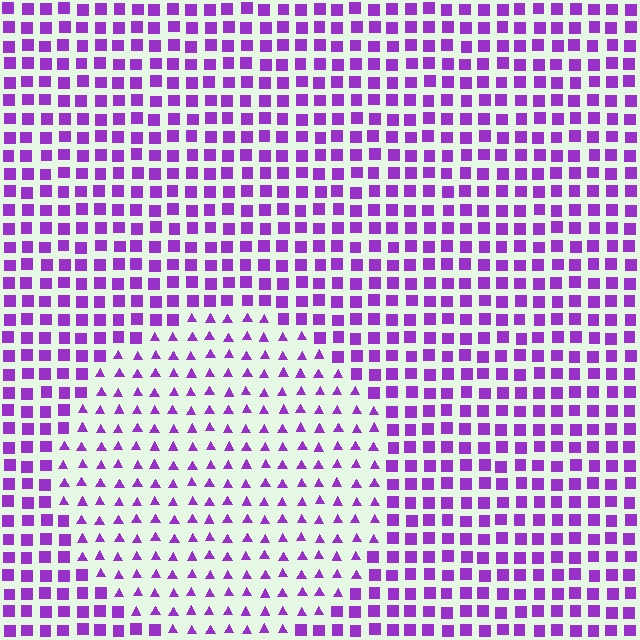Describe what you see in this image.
The image is filled with small purple elements arranged in a uniform grid. A circle-shaped region contains triangles, while the surrounding area contains squares. The boundary is defined purely by the change in element shape.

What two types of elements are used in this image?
The image uses triangles inside the circle region and squares outside it.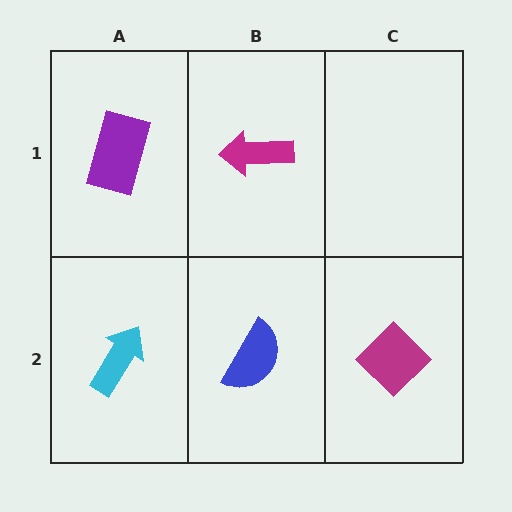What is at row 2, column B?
A blue semicircle.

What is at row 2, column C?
A magenta diamond.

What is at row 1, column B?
A magenta arrow.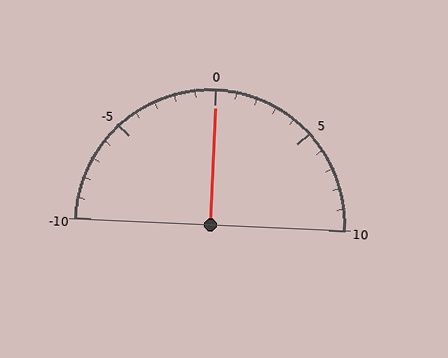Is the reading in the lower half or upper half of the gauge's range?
The reading is in the upper half of the range (-10 to 10).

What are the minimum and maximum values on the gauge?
The gauge ranges from -10 to 10.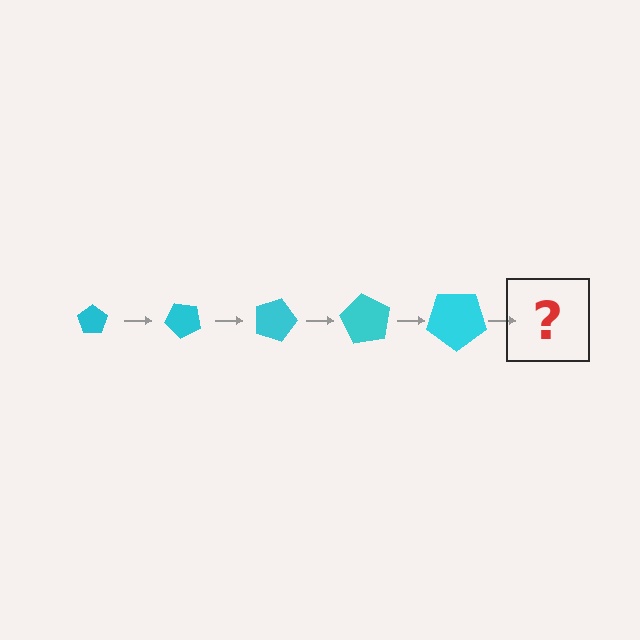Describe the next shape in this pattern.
It should be a pentagon, larger than the previous one and rotated 225 degrees from the start.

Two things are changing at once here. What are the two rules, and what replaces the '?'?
The two rules are that the pentagon grows larger each step and it rotates 45 degrees each step. The '?' should be a pentagon, larger than the previous one and rotated 225 degrees from the start.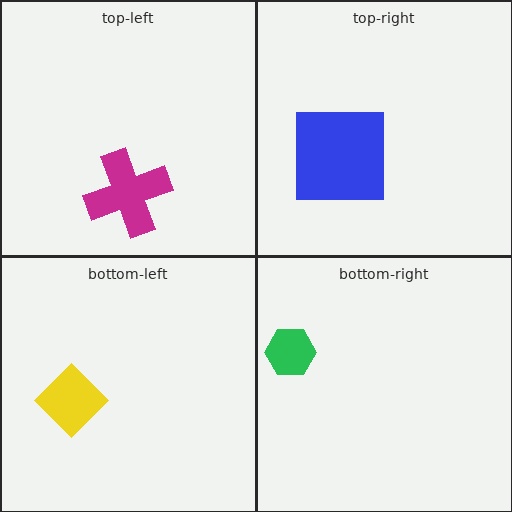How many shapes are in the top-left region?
1.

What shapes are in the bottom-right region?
The green hexagon.